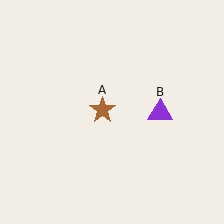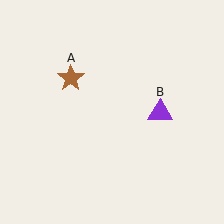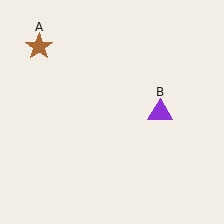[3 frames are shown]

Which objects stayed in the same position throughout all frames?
Purple triangle (object B) remained stationary.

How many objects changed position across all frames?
1 object changed position: brown star (object A).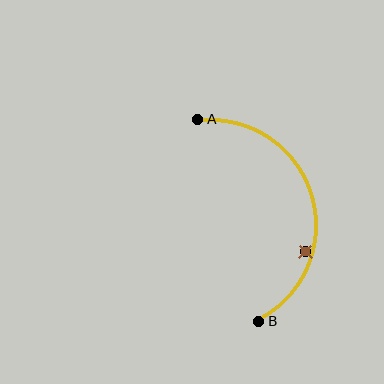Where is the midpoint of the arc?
The arc midpoint is the point on the curve farthest from the straight line joining A and B. It sits to the right of that line.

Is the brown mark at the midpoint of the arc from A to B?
No — the brown mark does not lie on the arc at all. It sits slightly inside the curve.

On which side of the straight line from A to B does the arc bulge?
The arc bulges to the right of the straight line connecting A and B.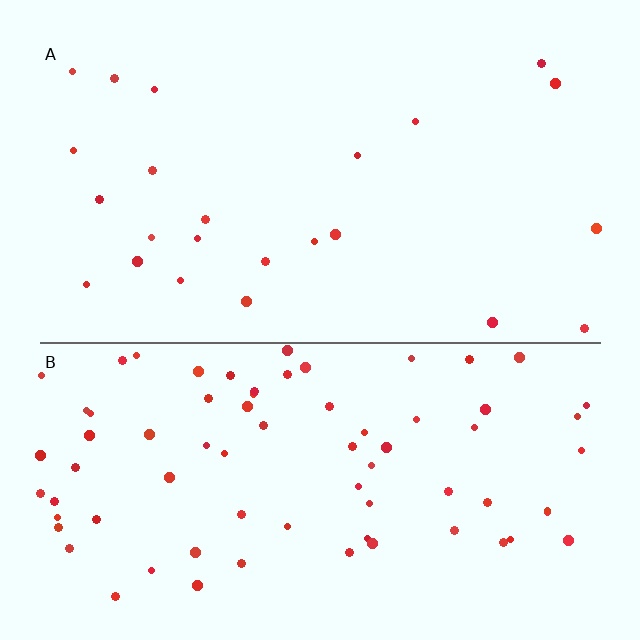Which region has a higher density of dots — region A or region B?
B (the bottom).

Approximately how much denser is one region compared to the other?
Approximately 3.2× — region B over region A.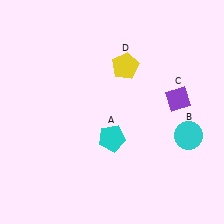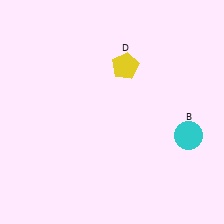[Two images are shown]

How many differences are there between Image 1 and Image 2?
There are 2 differences between the two images.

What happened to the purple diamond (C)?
The purple diamond (C) was removed in Image 2. It was in the top-right area of Image 1.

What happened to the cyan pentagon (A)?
The cyan pentagon (A) was removed in Image 2. It was in the bottom-left area of Image 1.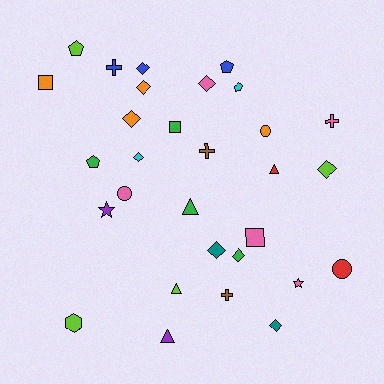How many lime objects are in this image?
There are 4 lime objects.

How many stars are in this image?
There are 2 stars.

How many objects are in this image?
There are 30 objects.